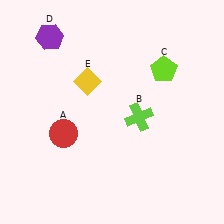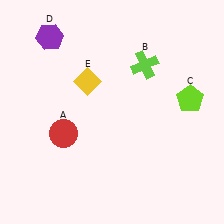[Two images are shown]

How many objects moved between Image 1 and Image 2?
2 objects moved between the two images.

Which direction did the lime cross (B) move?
The lime cross (B) moved up.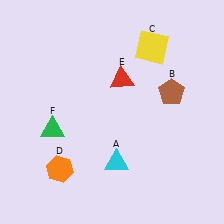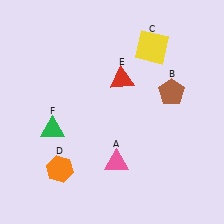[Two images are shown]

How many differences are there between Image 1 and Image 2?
There is 1 difference between the two images.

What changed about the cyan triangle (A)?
In Image 1, A is cyan. In Image 2, it changed to pink.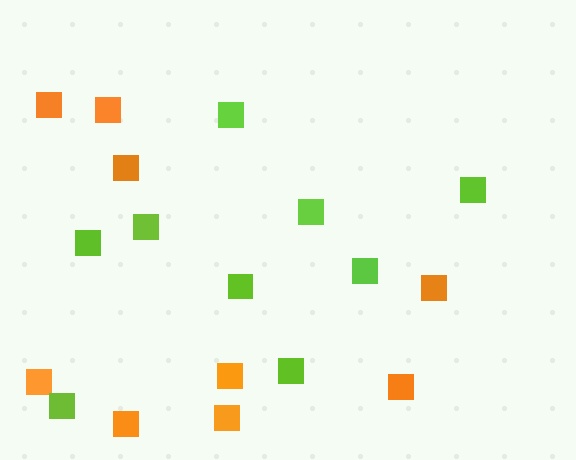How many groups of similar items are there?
There are 2 groups: one group of orange squares (9) and one group of lime squares (9).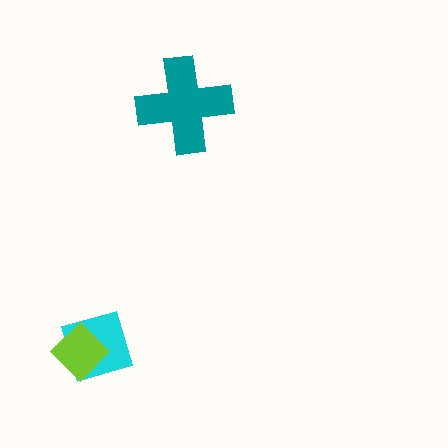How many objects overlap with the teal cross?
0 objects overlap with the teal cross.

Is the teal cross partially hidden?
No, no other shape covers it.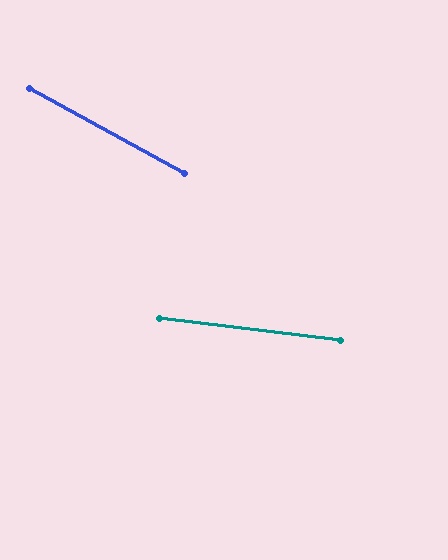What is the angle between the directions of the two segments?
Approximately 22 degrees.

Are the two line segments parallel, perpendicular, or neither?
Neither parallel nor perpendicular — they differ by about 22°.